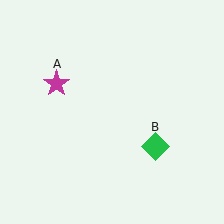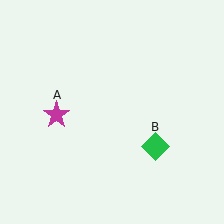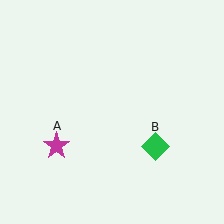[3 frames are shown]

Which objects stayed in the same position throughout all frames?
Green diamond (object B) remained stationary.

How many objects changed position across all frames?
1 object changed position: magenta star (object A).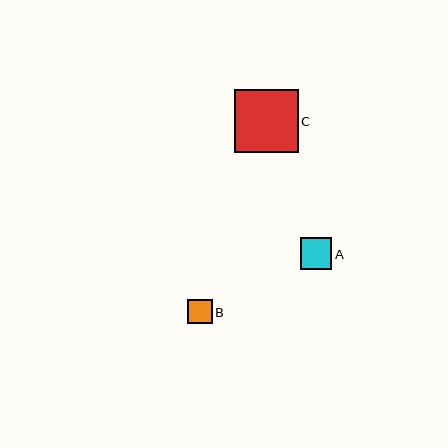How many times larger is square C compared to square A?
Square C is approximately 2.0 times the size of square A.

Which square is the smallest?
Square B is the smallest with a size of approximately 24 pixels.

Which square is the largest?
Square C is the largest with a size of approximately 64 pixels.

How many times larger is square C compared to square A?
Square C is approximately 2.0 times the size of square A.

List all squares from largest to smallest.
From largest to smallest: C, A, B.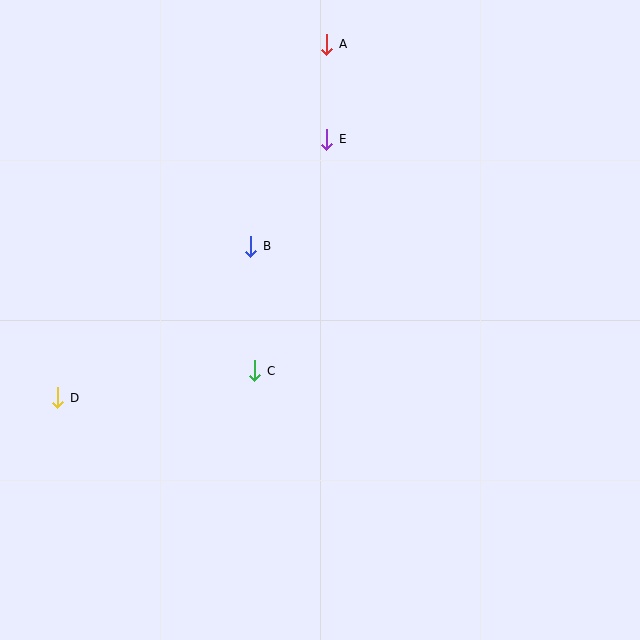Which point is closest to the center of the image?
Point C at (255, 371) is closest to the center.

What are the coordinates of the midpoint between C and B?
The midpoint between C and B is at (253, 309).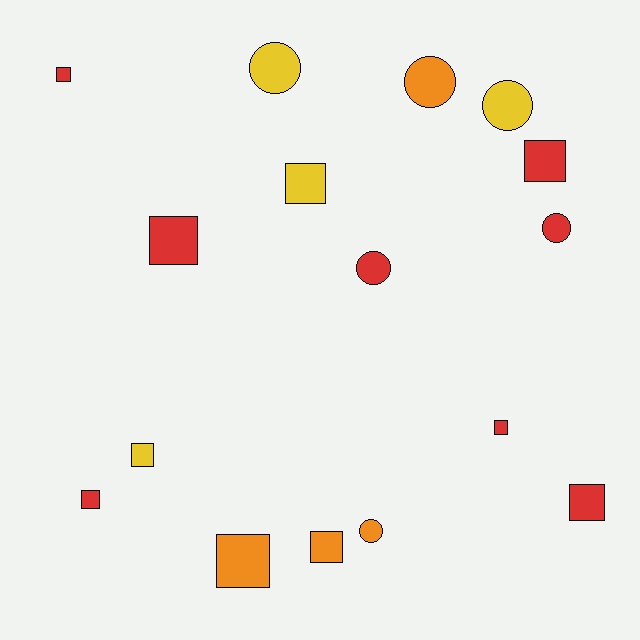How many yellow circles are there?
There are 2 yellow circles.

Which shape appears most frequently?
Square, with 10 objects.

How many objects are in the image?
There are 16 objects.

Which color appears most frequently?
Red, with 8 objects.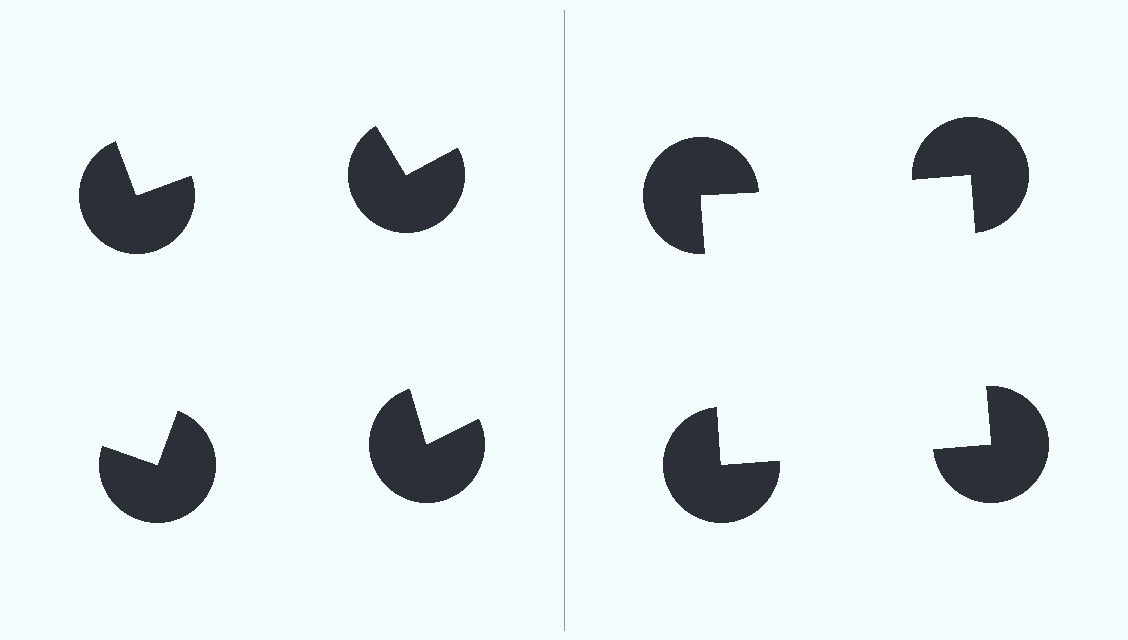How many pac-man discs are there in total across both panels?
8 — 4 on each side.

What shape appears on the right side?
An illusory square.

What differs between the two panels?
The pac-man discs are positioned identically on both sides; only the wedge orientations differ. On the right they align to a square; on the left they are misaligned.